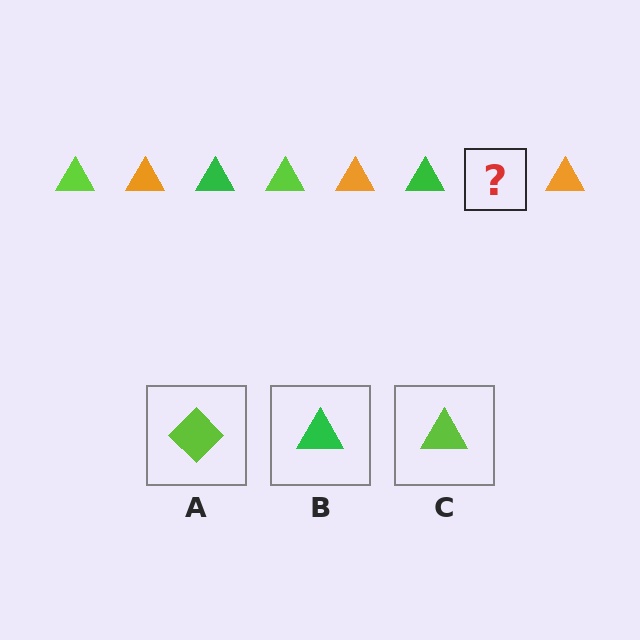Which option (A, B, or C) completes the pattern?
C.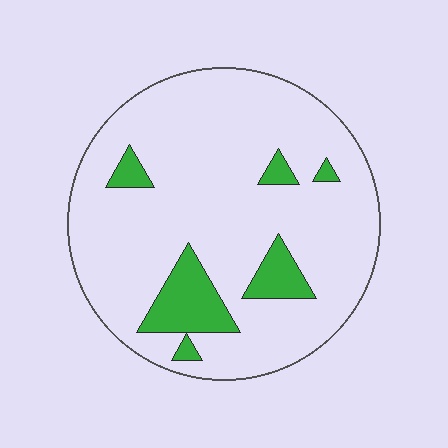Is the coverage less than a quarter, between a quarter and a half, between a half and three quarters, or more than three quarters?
Less than a quarter.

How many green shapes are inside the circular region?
6.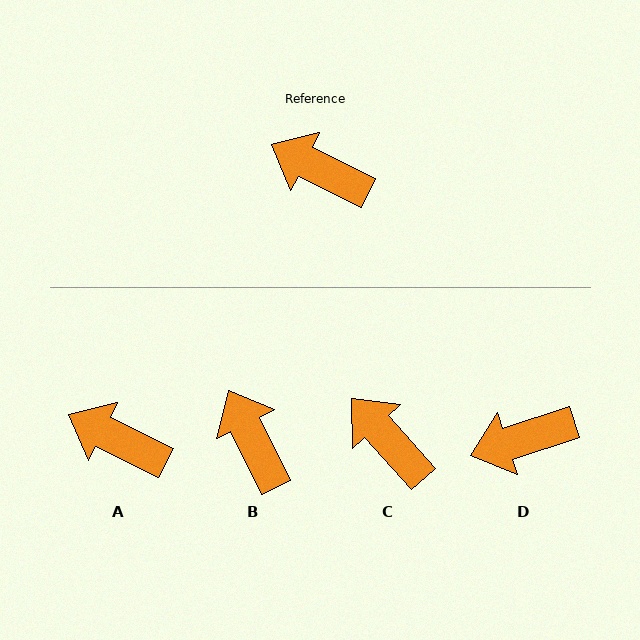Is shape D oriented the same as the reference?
No, it is off by about 44 degrees.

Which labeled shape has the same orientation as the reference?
A.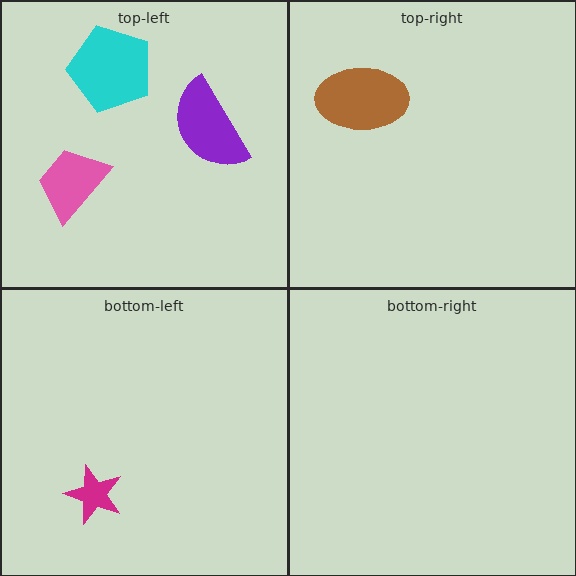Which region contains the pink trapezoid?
The top-left region.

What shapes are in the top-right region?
The brown ellipse.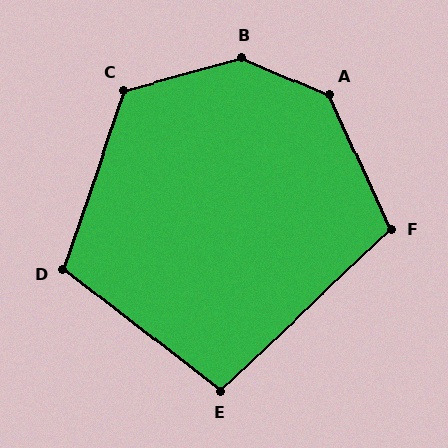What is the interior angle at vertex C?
Approximately 124 degrees (obtuse).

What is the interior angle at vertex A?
Approximately 137 degrees (obtuse).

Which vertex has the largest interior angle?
B, at approximately 142 degrees.